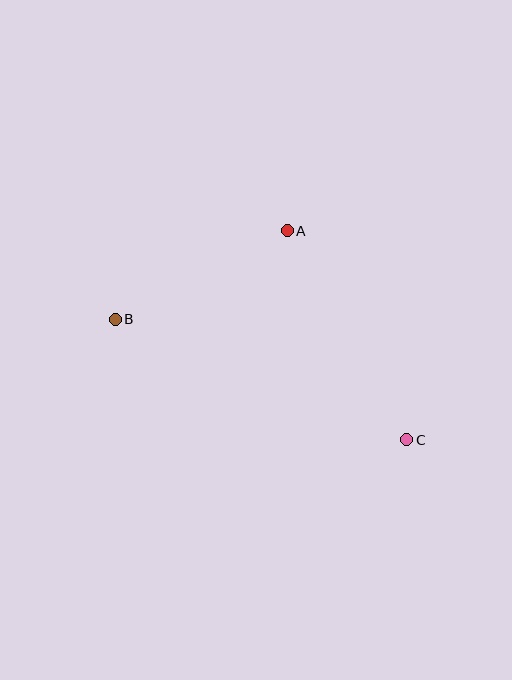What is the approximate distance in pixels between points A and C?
The distance between A and C is approximately 241 pixels.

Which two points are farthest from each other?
Points B and C are farthest from each other.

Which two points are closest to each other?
Points A and B are closest to each other.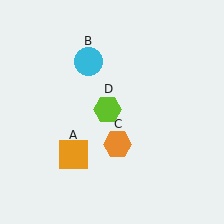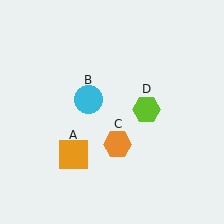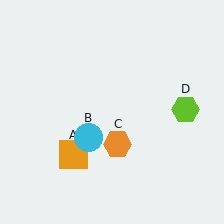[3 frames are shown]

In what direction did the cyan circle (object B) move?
The cyan circle (object B) moved down.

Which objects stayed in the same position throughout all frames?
Orange square (object A) and orange hexagon (object C) remained stationary.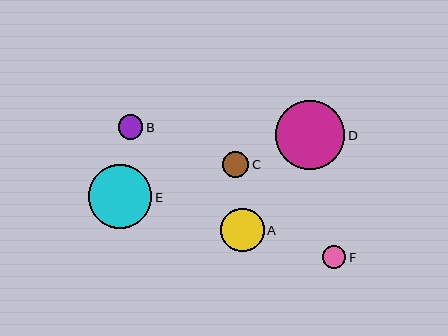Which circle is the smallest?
Circle F is the smallest with a size of approximately 23 pixels.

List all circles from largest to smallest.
From largest to smallest: D, E, A, C, B, F.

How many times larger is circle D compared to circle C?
Circle D is approximately 2.7 times the size of circle C.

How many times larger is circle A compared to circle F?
Circle A is approximately 1.8 times the size of circle F.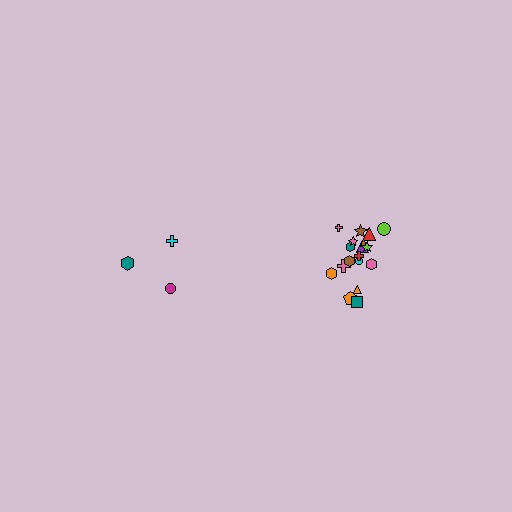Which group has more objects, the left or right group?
The right group.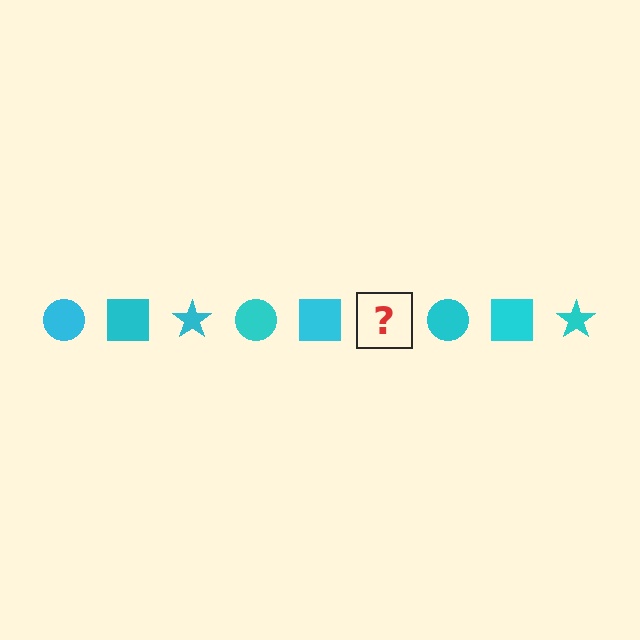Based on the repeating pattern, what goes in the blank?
The blank should be a cyan star.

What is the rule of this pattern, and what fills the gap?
The rule is that the pattern cycles through circle, square, star shapes in cyan. The gap should be filled with a cyan star.